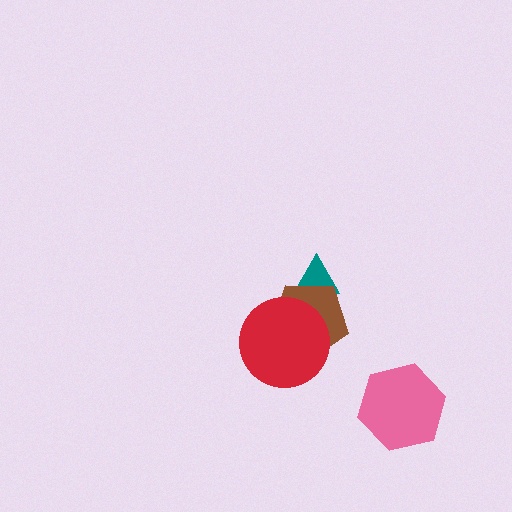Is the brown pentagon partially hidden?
Yes, it is partially covered by another shape.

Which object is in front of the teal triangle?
The brown pentagon is in front of the teal triangle.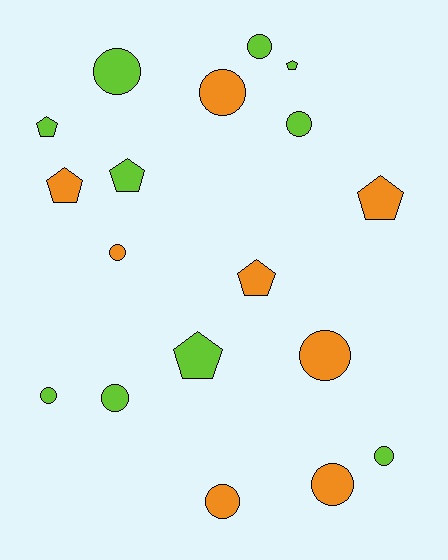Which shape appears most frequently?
Circle, with 11 objects.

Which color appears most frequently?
Lime, with 10 objects.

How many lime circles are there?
There are 6 lime circles.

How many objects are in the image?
There are 18 objects.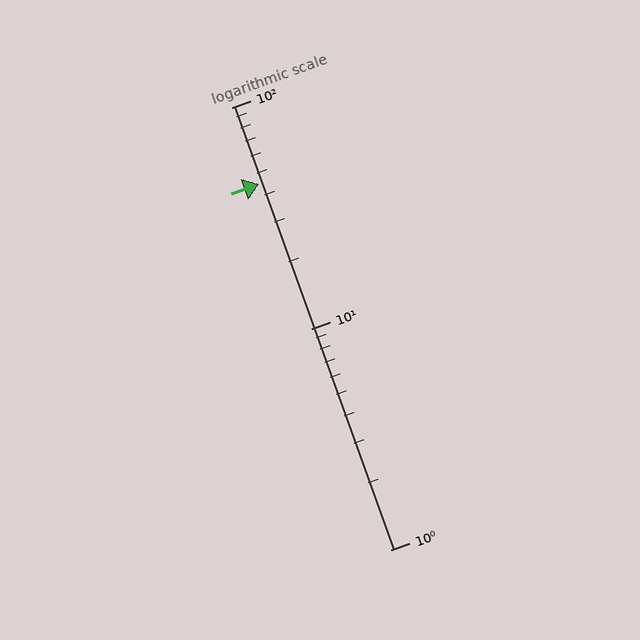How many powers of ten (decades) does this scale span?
The scale spans 2 decades, from 1 to 100.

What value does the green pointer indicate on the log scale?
The pointer indicates approximately 45.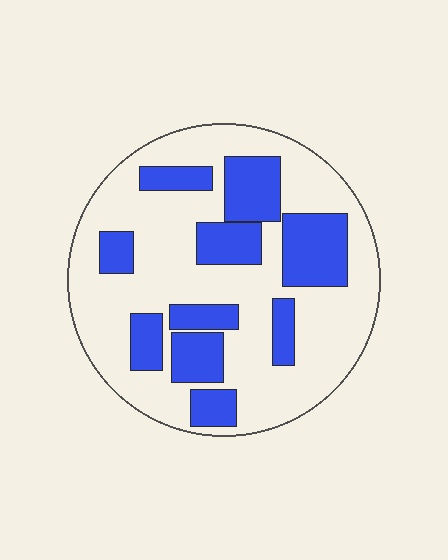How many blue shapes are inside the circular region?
10.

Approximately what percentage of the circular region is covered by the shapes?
Approximately 30%.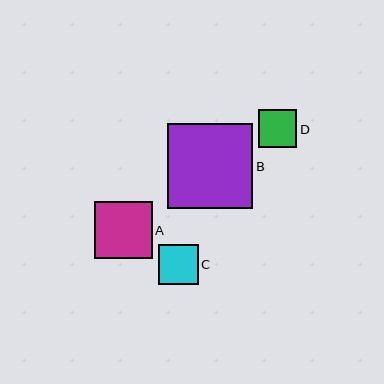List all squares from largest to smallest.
From largest to smallest: B, A, C, D.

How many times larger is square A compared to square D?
Square A is approximately 1.5 times the size of square D.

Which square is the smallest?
Square D is the smallest with a size of approximately 39 pixels.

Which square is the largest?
Square B is the largest with a size of approximately 85 pixels.